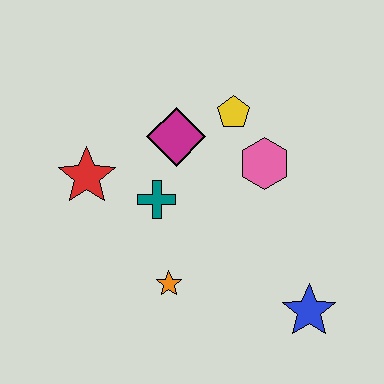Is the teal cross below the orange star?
No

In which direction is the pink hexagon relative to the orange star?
The pink hexagon is above the orange star.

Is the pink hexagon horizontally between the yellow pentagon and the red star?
No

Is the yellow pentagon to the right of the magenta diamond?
Yes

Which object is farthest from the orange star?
The yellow pentagon is farthest from the orange star.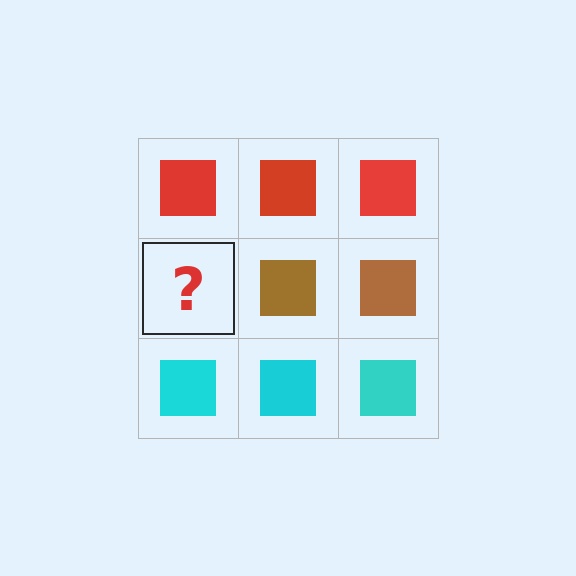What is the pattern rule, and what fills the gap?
The rule is that each row has a consistent color. The gap should be filled with a brown square.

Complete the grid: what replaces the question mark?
The question mark should be replaced with a brown square.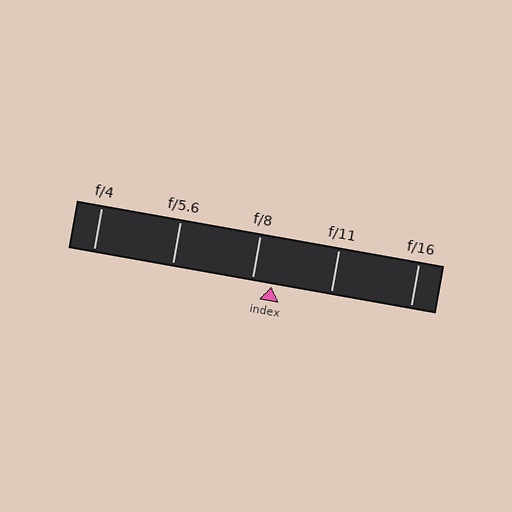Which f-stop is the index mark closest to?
The index mark is closest to f/8.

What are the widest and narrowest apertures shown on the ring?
The widest aperture shown is f/4 and the narrowest is f/16.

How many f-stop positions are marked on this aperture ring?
There are 5 f-stop positions marked.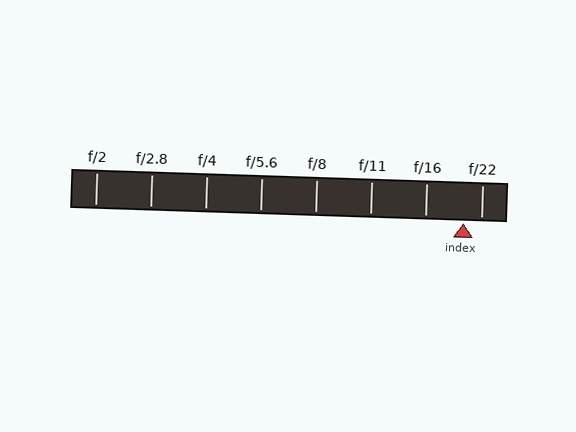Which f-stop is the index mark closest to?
The index mark is closest to f/22.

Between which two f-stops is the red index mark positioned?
The index mark is between f/16 and f/22.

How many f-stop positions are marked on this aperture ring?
There are 8 f-stop positions marked.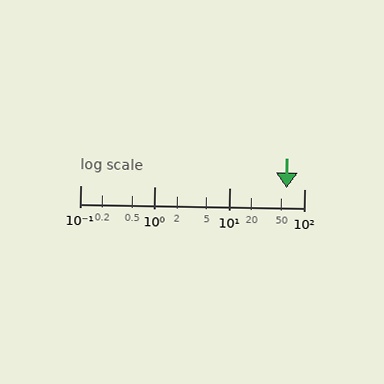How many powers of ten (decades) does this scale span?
The scale spans 3 decades, from 0.1 to 100.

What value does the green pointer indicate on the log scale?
The pointer indicates approximately 58.